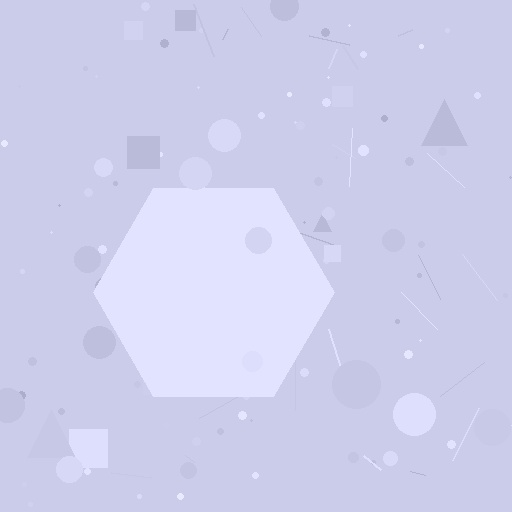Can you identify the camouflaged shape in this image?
The camouflaged shape is a hexagon.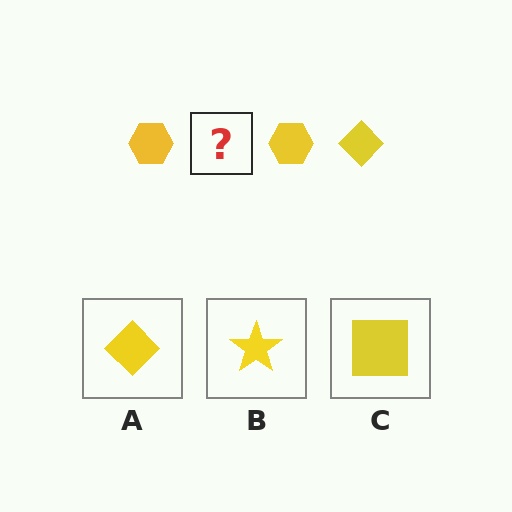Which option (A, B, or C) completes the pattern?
A.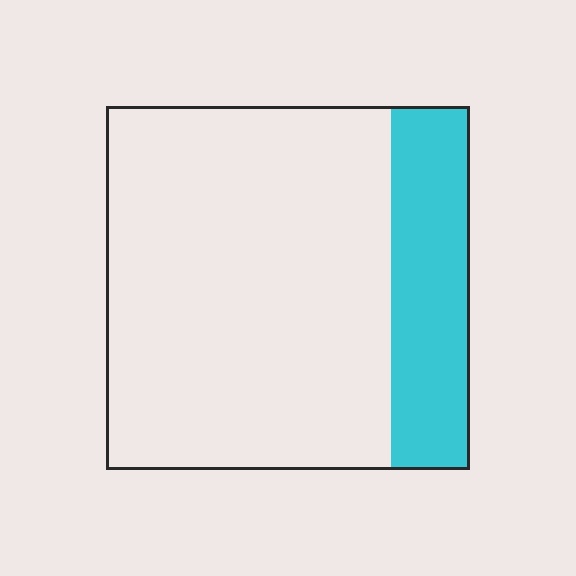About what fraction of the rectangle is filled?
About one fifth (1/5).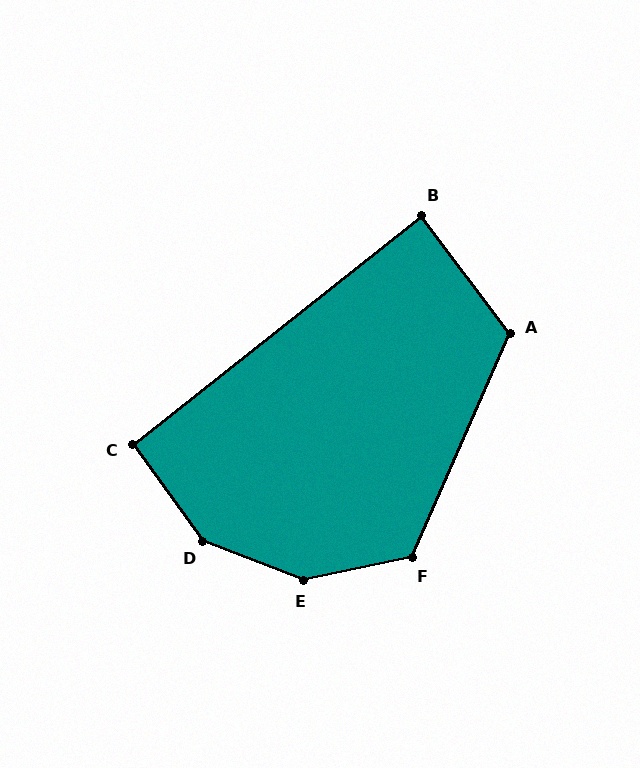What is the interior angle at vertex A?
Approximately 120 degrees (obtuse).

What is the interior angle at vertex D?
Approximately 146 degrees (obtuse).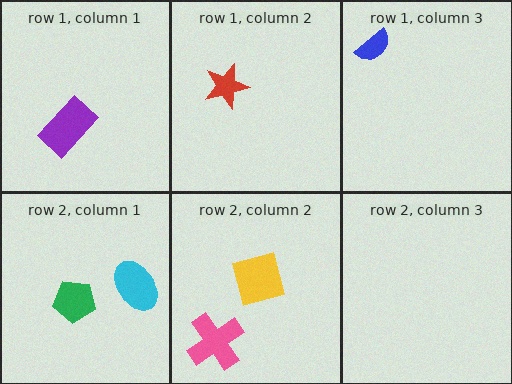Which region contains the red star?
The row 1, column 2 region.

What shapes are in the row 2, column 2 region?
The pink cross, the yellow square.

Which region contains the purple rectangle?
The row 1, column 1 region.